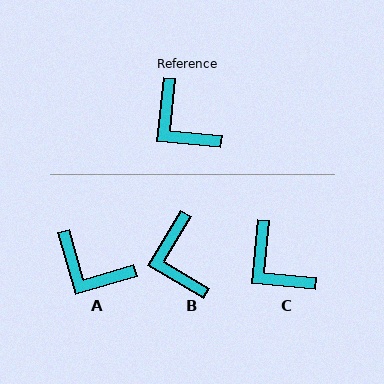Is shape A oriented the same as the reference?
No, it is off by about 21 degrees.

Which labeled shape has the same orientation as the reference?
C.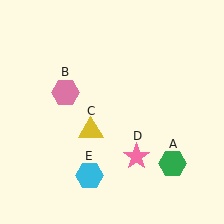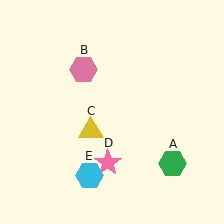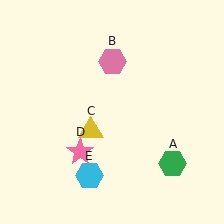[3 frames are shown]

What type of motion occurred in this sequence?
The pink hexagon (object B), pink star (object D) rotated clockwise around the center of the scene.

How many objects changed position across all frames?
2 objects changed position: pink hexagon (object B), pink star (object D).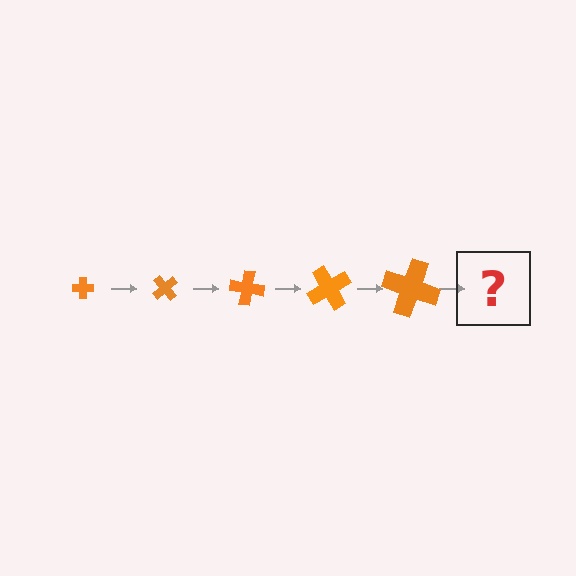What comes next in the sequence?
The next element should be a cross, larger than the previous one and rotated 250 degrees from the start.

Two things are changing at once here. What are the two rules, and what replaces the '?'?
The two rules are that the cross grows larger each step and it rotates 50 degrees each step. The '?' should be a cross, larger than the previous one and rotated 250 degrees from the start.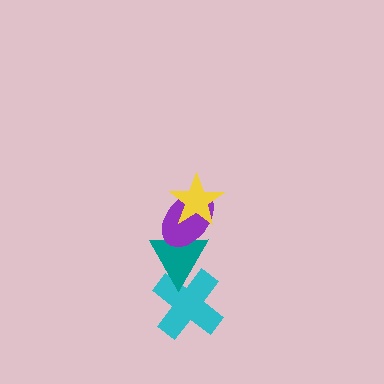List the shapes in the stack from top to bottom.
From top to bottom: the yellow star, the purple ellipse, the teal triangle, the cyan cross.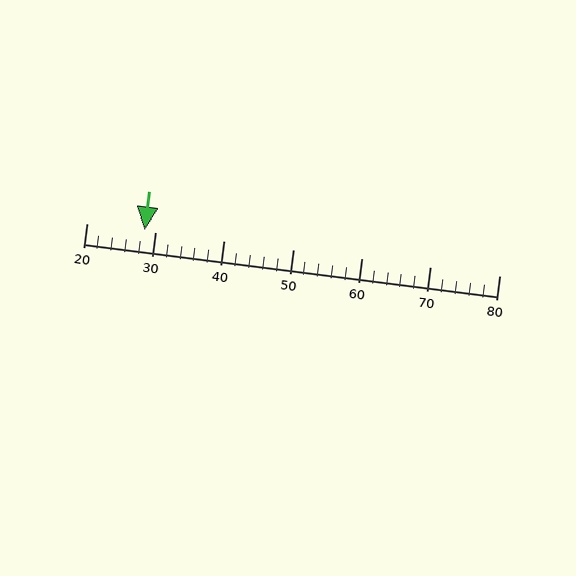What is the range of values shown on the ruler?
The ruler shows values from 20 to 80.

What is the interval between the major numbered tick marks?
The major tick marks are spaced 10 units apart.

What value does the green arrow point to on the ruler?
The green arrow points to approximately 28.